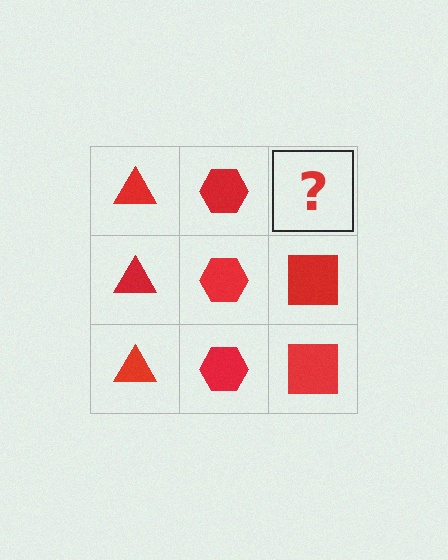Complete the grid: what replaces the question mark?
The question mark should be replaced with a red square.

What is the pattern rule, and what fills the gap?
The rule is that each column has a consistent shape. The gap should be filled with a red square.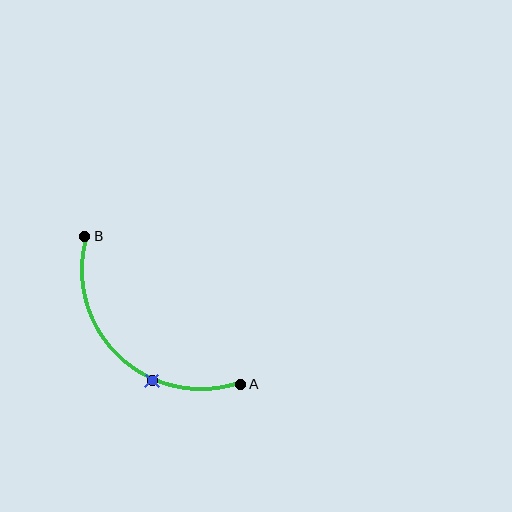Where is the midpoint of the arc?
The arc midpoint is the point on the curve farthest from the straight line joining A and B. It sits below and to the left of that line.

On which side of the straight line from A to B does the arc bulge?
The arc bulges below and to the left of the straight line connecting A and B.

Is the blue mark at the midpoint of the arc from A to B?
No. The blue mark lies on the arc but is closer to endpoint A. The arc midpoint would be at the point on the curve equidistant along the arc from both A and B.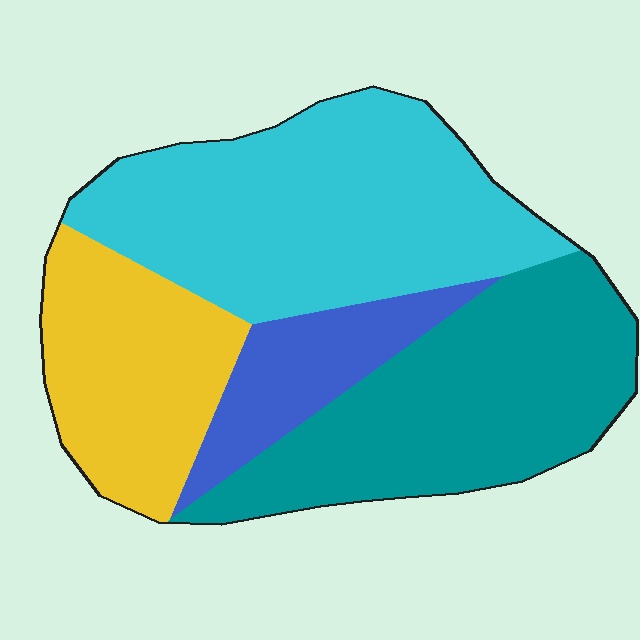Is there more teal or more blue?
Teal.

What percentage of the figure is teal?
Teal covers roughly 30% of the figure.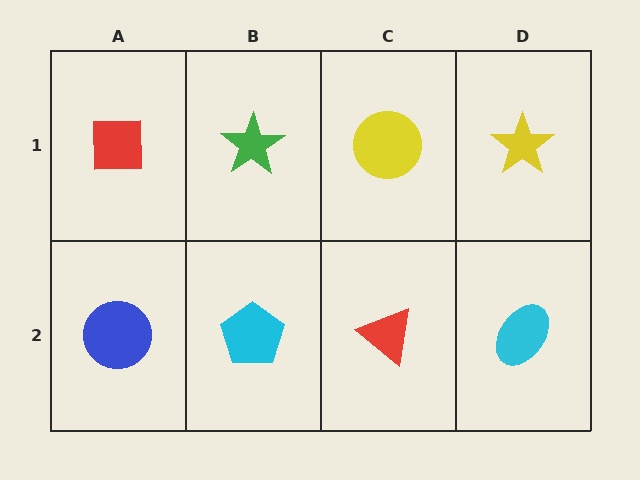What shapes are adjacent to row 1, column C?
A red triangle (row 2, column C), a green star (row 1, column B), a yellow star (row 1, column D).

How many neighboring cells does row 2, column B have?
3.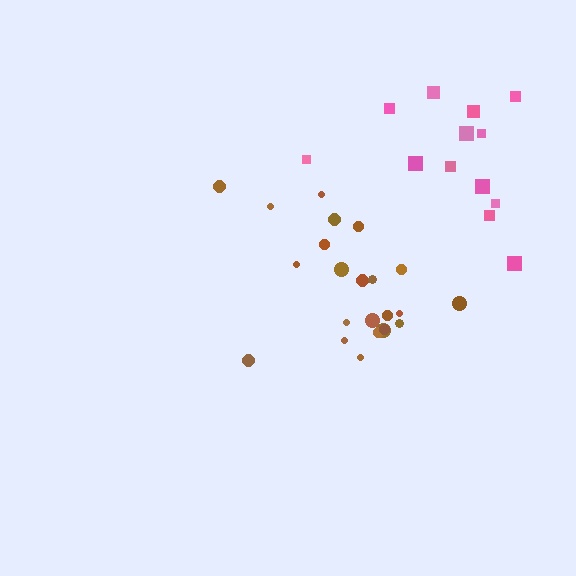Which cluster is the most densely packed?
Brown.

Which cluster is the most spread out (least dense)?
Pink.